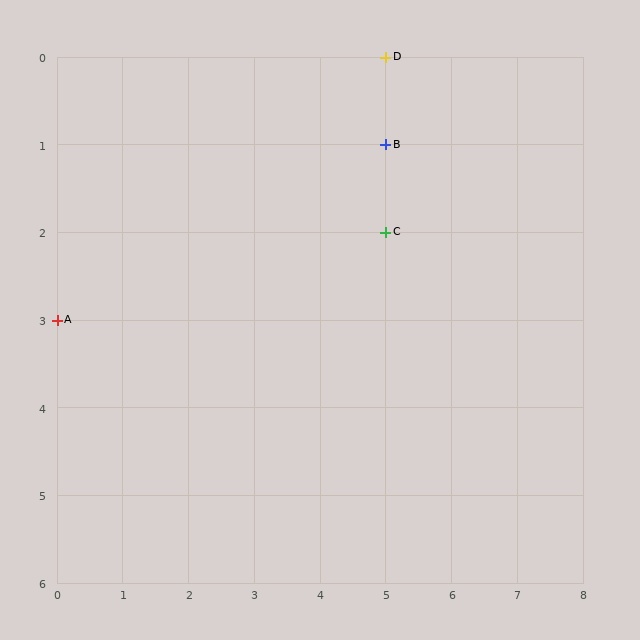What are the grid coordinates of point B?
Point B is at grid coordinates (5, 1).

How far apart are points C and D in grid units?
Points C and D are 2 rows apart.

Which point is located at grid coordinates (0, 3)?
Point A is at (0, 3).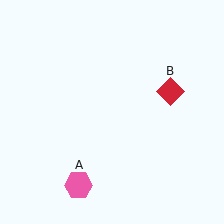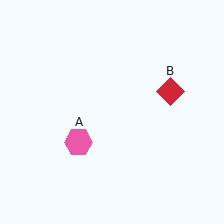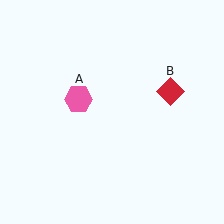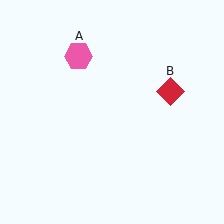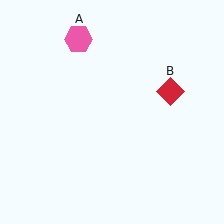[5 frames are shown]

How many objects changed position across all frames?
1 object changed position: pink hexagon (object A).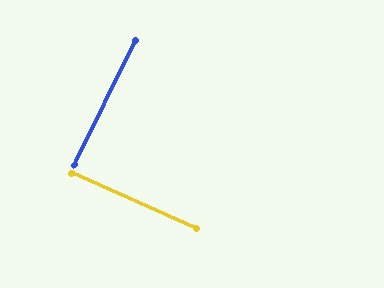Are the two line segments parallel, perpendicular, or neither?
Perpendicular — they meet at approximately 88°.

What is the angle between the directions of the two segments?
Approximately 88 degrees.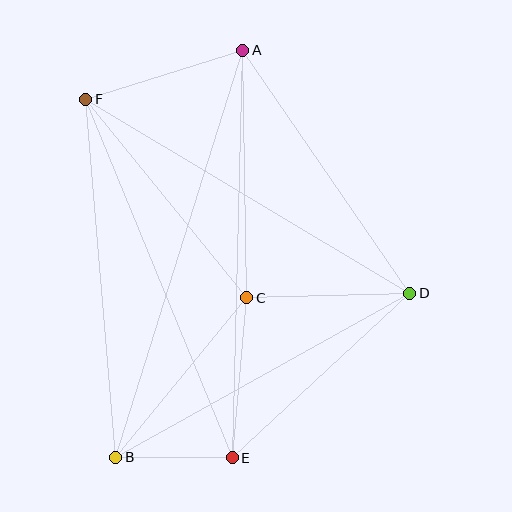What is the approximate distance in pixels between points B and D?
The distance between B and D is approximately 336 pixels.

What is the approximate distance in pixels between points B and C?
The distance between B and C is approximately 206 pixels.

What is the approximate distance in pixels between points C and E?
The distance between C and E is approximately 161 pixels.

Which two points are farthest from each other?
Points A and B are farthest from each other.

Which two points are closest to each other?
Points B and E are closest to each other.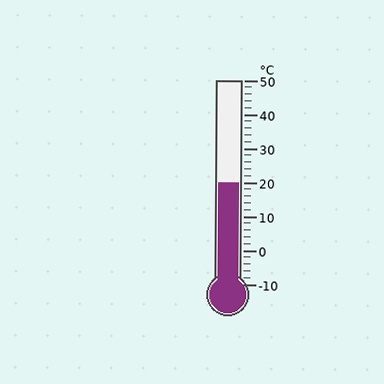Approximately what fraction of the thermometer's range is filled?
The thermometer is filled to approximately 50% of its range.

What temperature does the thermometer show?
The thermometer shows approximately 20°C.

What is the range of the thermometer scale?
The thermometer scale ranges from -10°C to 50°C.